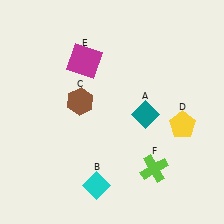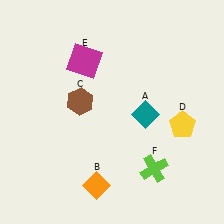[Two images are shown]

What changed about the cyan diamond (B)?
In Image 1, B is cyan. In Image 2, it changed to orange.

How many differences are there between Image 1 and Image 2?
There is 1 difference between the two images.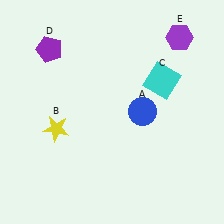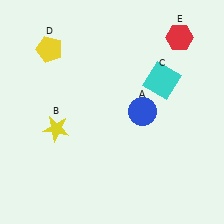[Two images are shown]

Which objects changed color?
D changed from purple to yellow. E changed from purple to red.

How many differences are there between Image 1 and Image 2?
There are 2 differences between the two images.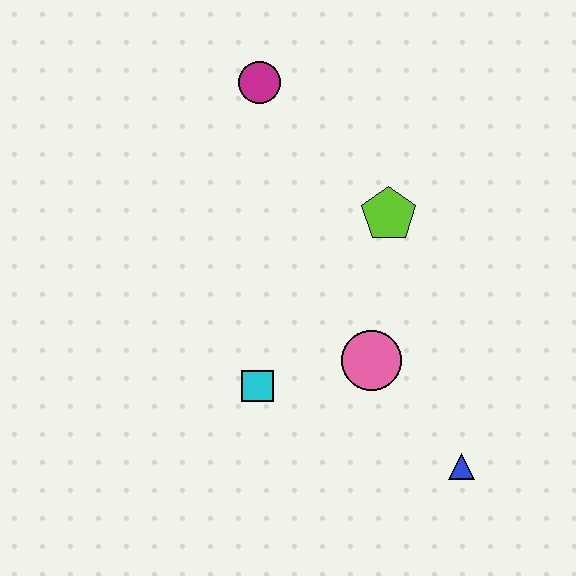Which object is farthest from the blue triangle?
The magenta circle is farthest from the blue triangle.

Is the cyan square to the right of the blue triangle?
No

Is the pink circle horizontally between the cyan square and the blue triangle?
Yes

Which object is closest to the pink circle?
The cyan square is closest to the pink circle.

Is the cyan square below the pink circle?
Yes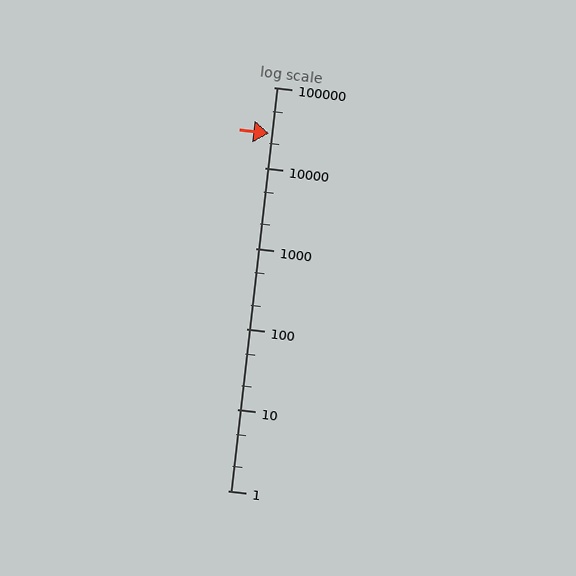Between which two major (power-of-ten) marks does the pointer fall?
The pointer is between 10000 and 100000.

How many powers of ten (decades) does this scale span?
The scale spans 5 decades, from 1 to 100000.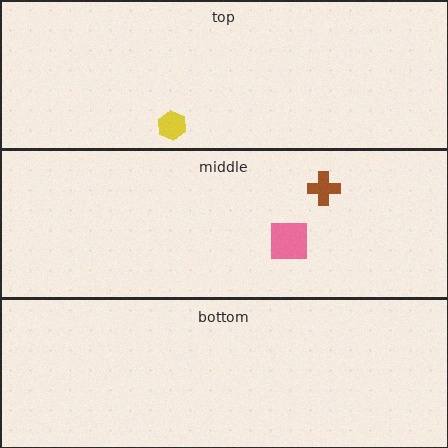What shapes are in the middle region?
The brown cross, the pink square.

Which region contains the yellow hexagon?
The top region.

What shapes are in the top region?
The yellow hexagon.